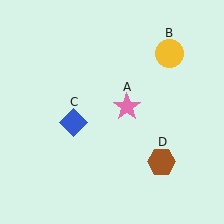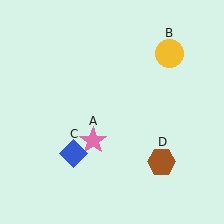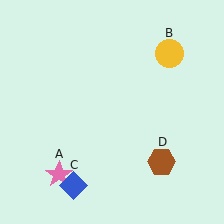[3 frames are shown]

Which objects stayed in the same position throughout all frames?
Yellow circle (object B) and brown hexagon (object D) remained stationary.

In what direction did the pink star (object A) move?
The pink star (object A) moved down and to the left.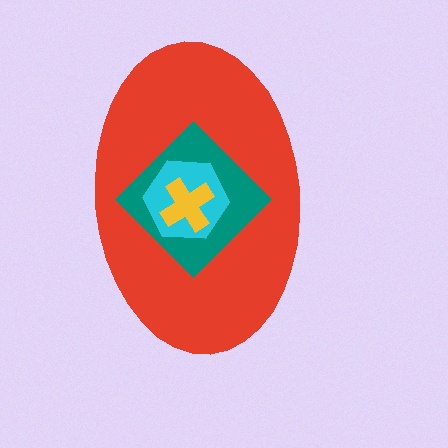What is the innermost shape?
The yellow cross.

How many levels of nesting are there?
4.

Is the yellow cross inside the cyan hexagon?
Yes.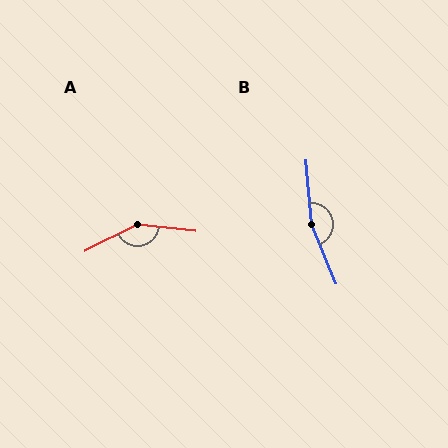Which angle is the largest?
B, at approximately 162 degrees.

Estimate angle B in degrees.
Approximately 162 degrees.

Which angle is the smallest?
A, at approximately 147 degrees.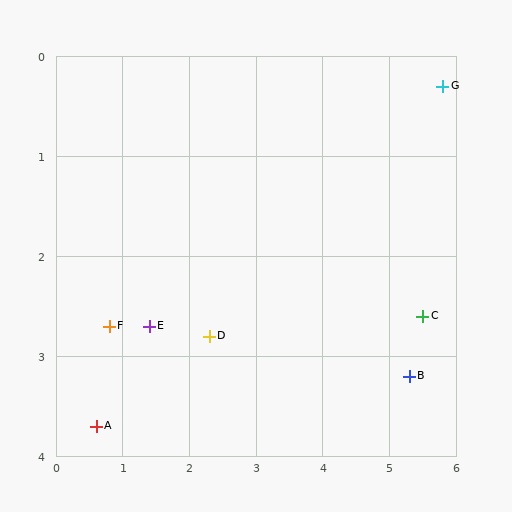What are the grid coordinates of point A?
Point A is at approximately (0.6, 3.7).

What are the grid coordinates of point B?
Point B is at approximately (5.3, 3.2).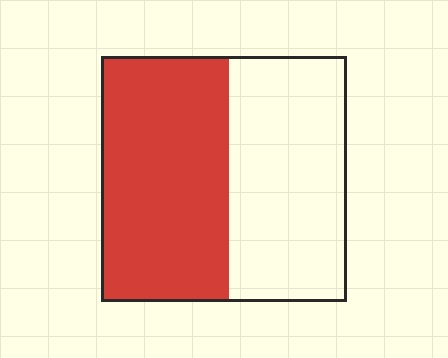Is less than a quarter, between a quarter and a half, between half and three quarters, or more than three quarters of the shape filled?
Between half and three quarters.